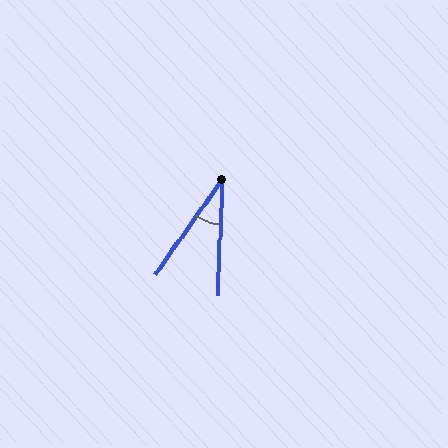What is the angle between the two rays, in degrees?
Approximately 33 degrees.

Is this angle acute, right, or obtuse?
It is acute.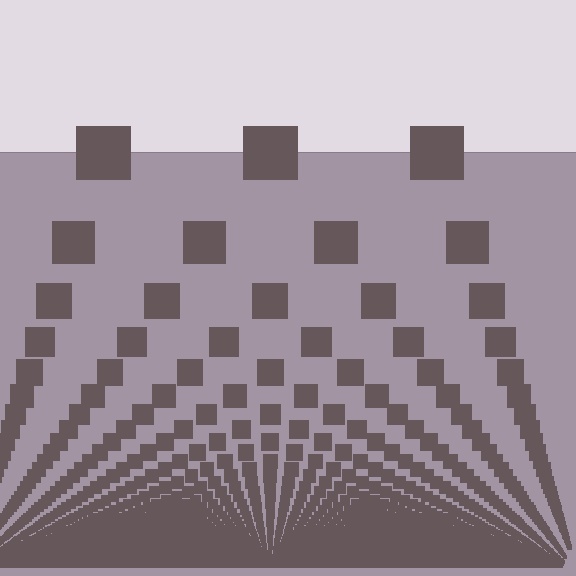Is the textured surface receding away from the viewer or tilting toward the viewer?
The surface appears to tilt toward the viewer. Texture elements get larger and sparser toward the top.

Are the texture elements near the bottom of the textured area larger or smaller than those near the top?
Smaller. The gradient is inverted — elements near the bottom are smaller and denser.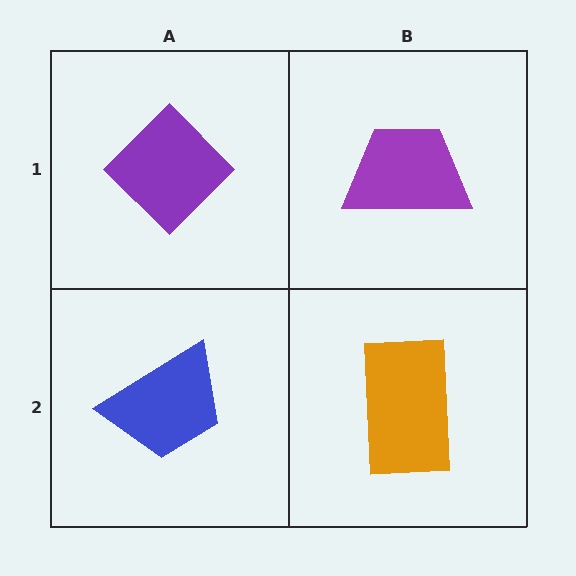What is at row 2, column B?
An orange rectangle.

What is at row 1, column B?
A purple trapezoid.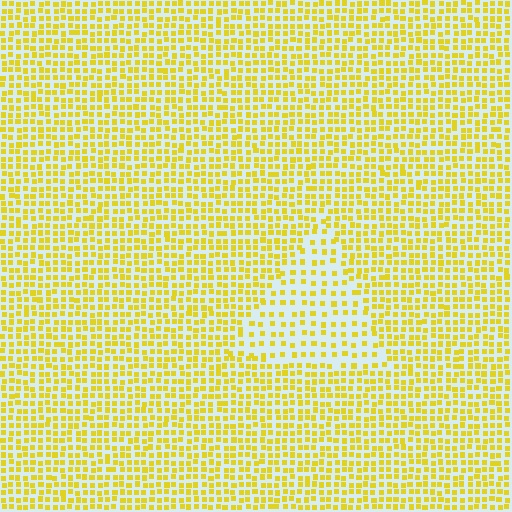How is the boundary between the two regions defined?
The boundary is defined by a change in element density (approximately 1.9x ratio). All elements are the same color, size, and shape.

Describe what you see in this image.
The image contains small yellow elements arranged at two different densities. A triangle-shaped region is visible where the elements are less densely packed than the surrounding area.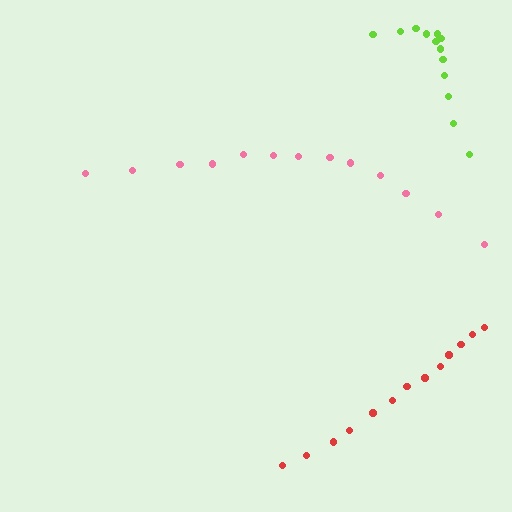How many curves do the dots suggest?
There are 3 distinct paths.